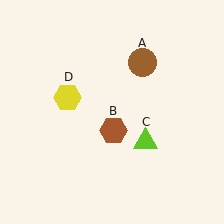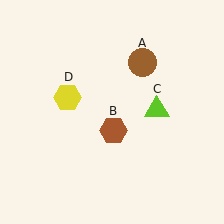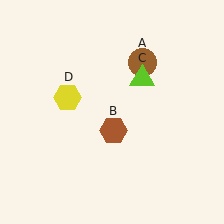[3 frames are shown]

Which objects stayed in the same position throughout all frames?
Brown circle (object A) and brown hexagon (object B) and yellow hexagon (object D) remained stationary.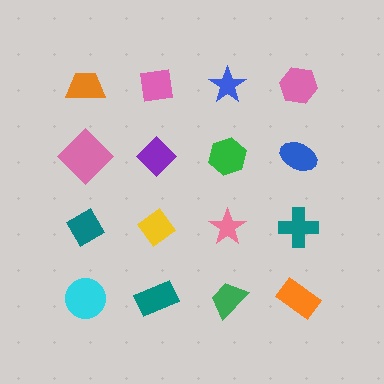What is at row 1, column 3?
A blue star.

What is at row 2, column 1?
A pink diamond.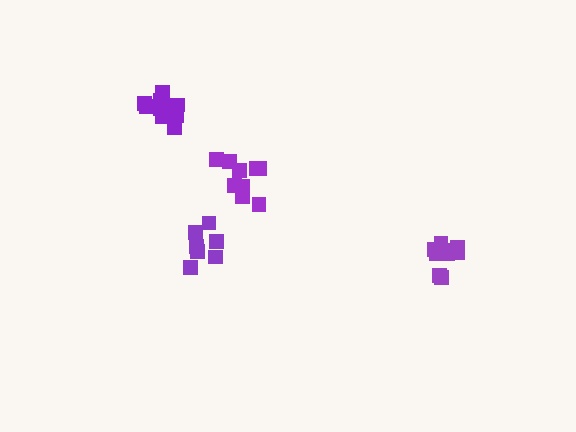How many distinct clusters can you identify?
There are 4 distinct clusters.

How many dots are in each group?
Group 1: 9 dots, Group 2: 9 dots, Group 3: 7 dots, Group 4: 13 dots (38 total).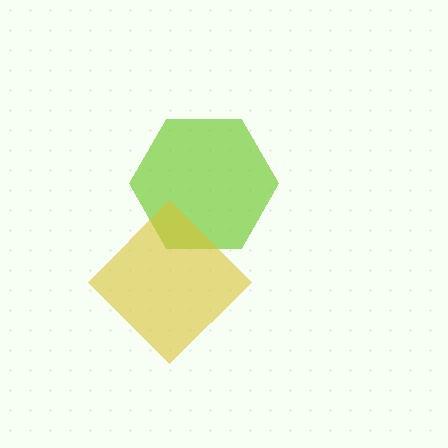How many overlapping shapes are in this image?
There are 2 overlapping shapes in the image.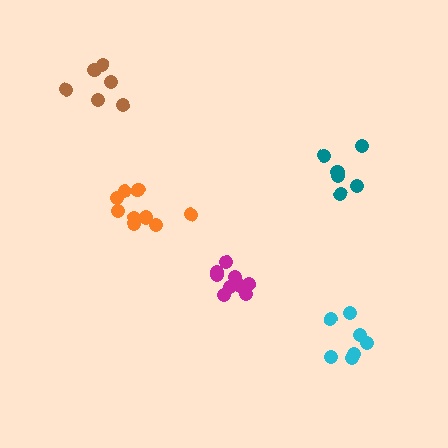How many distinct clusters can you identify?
There are 5 distinct clusters.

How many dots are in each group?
Group 1: 6 dots, Group 2: 9 dots, Group 3: 6 dots, Group 4: 7 dots, Group 5: 9 dots (37 total).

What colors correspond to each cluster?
The clusters are colored: teal, magenta, brown, cyan, orange.